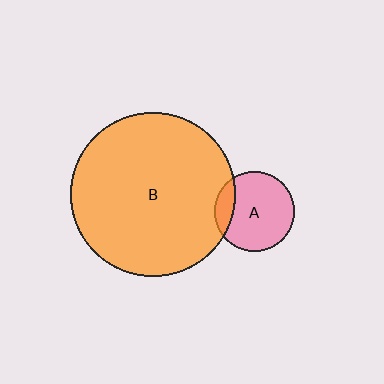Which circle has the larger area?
Circle B (orange).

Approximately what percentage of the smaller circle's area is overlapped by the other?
Approximately 15%.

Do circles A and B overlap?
Yes.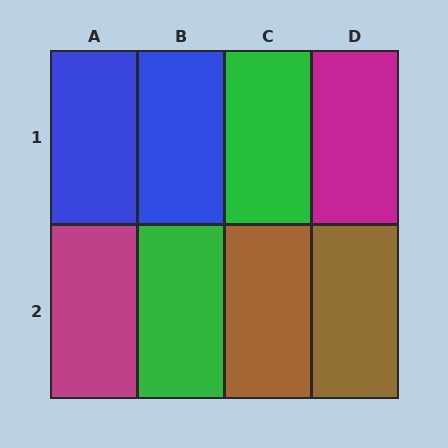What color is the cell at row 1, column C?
Green.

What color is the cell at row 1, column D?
Magenta.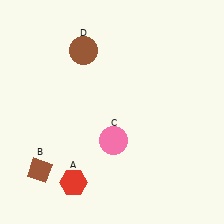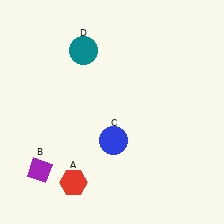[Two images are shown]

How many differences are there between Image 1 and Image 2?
There are 3 differences between the two images.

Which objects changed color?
B changed from brown to purple. C changed from pink to blue. D changed from brown to teal.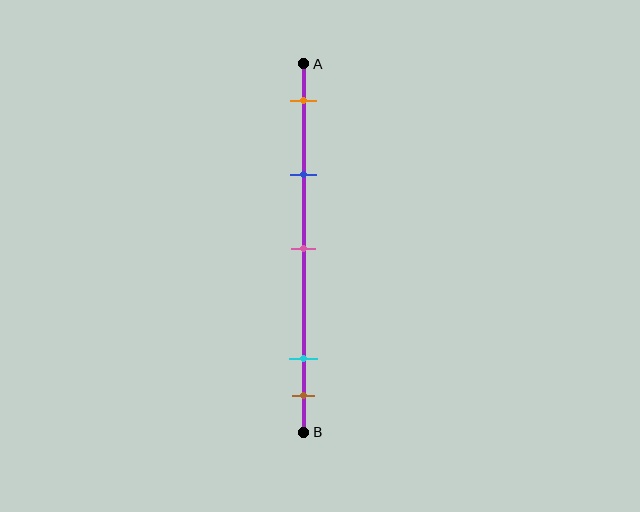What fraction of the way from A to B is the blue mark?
The blue mark is approximately 30% (0.3) of the way from A to B.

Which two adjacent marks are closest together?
The cyan and brown marks are the closest adjacent pair.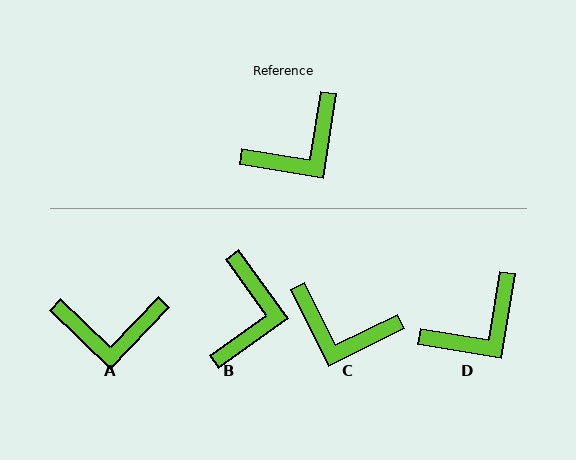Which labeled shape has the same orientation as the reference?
D.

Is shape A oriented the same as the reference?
No, it is off by about 34 degrees.